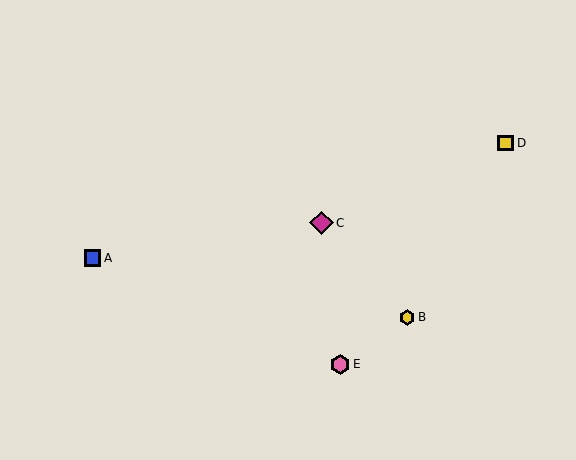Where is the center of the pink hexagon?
The center of the pink hexagon is at (340, 364).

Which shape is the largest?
The magenta diamond (labeled C) is the largest.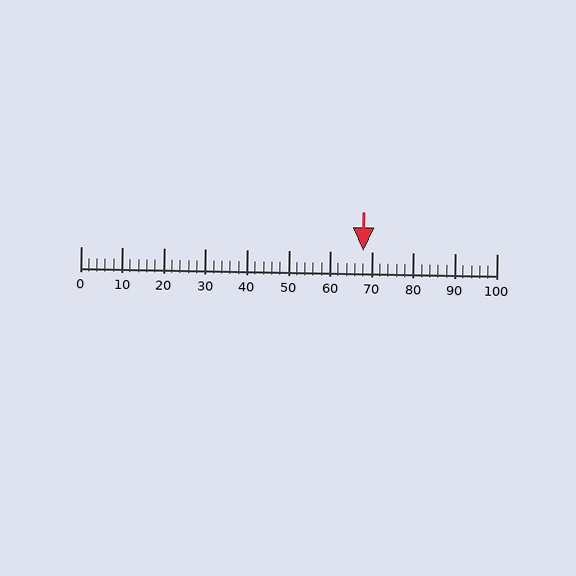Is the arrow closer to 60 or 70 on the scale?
The arrow is closer to 70.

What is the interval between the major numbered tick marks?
The major tick marks are spaced 10 units apart.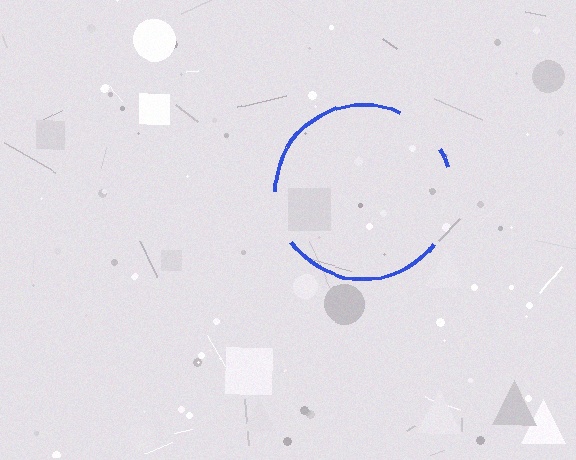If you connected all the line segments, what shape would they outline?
They would outline a circle.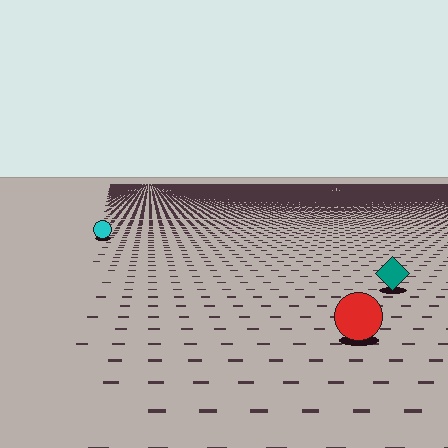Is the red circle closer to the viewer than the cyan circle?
Yes. The red circle is closer — you can tell from the texture gradient: the ground texture is coarser near it.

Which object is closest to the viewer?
The red circle is closest. The texture marks near it are larger and more spread out.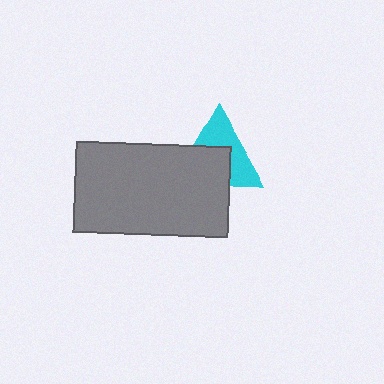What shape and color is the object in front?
The object in front is a gray rectangle.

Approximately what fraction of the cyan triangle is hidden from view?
Roughly 49% of the cyan triangle is hidden behind the gray rectangle.